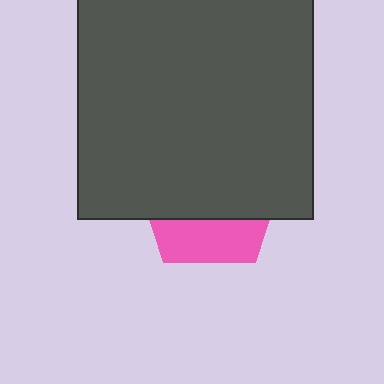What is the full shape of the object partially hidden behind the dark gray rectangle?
The partially hidden object is a pink pentagon.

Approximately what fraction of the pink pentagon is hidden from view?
Roughly 68% of the pink pentagon is hidden behind the dark gray rectangle.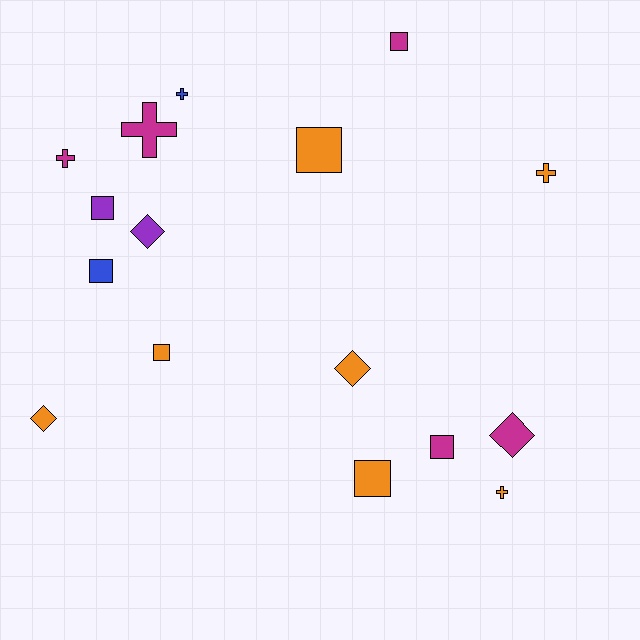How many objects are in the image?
There are 16 objects.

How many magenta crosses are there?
There are 2 magenta crosses.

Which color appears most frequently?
Orange, with 7 objects.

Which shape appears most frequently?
Square, with 7 objects.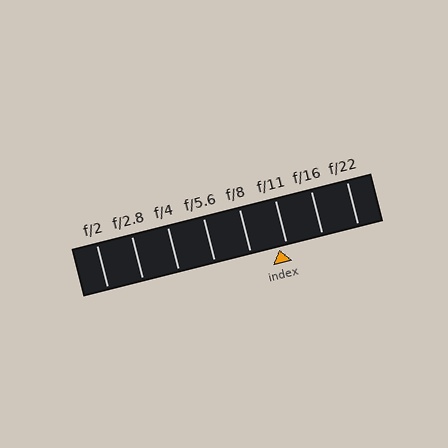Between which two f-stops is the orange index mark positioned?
The index mark is between f/8 and f/11.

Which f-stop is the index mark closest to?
The index mark is closest to f/11.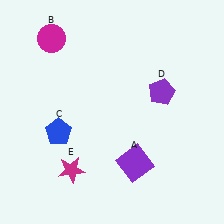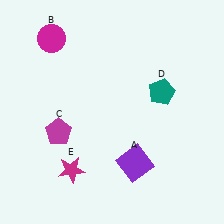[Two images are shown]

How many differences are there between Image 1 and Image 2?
There are 2 differences between the two images.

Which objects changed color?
C changed from blue to magenta. D changed from purple to teal.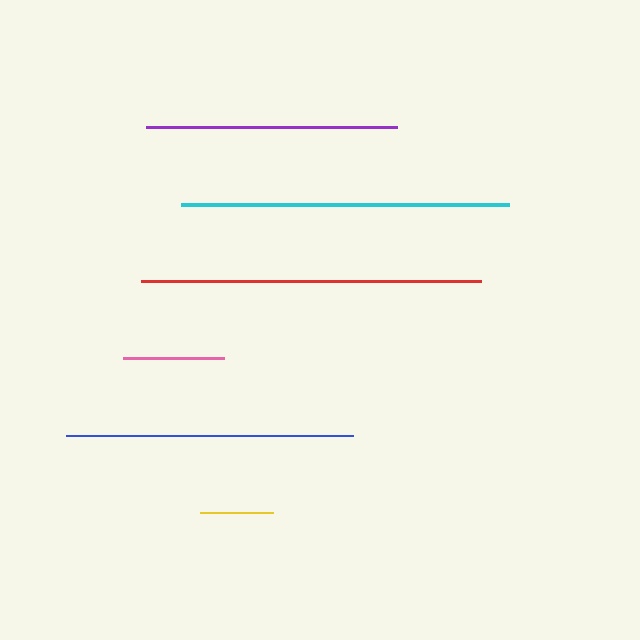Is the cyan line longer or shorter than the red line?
The red line is longer than the cyan line.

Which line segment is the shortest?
The yellow line is the shortest at approximately 73 pixels.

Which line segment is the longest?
The red line is the longest at approximately 339 pixels.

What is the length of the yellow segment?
The yellow segment is approximately 73 pixels long.